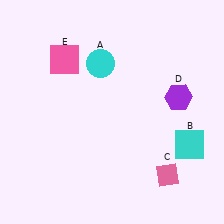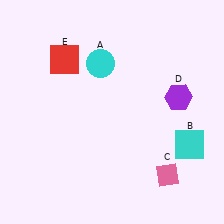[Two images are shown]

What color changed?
The square (E) changed from pink in Image 1 to red in Image 2.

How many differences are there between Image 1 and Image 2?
There is 1 difference between the two images.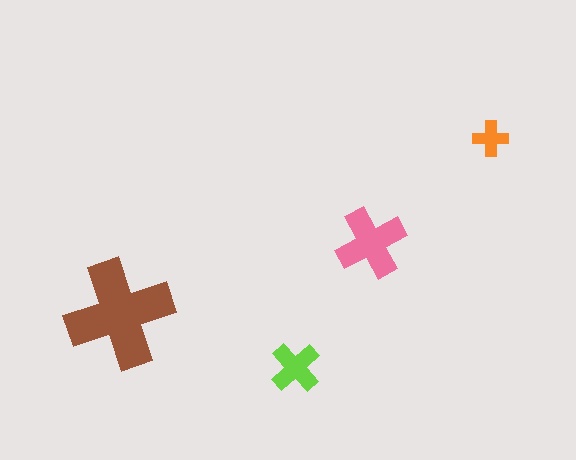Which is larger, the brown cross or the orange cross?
The brown one.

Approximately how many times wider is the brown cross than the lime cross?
About 2 times wider.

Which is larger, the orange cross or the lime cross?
The lime one.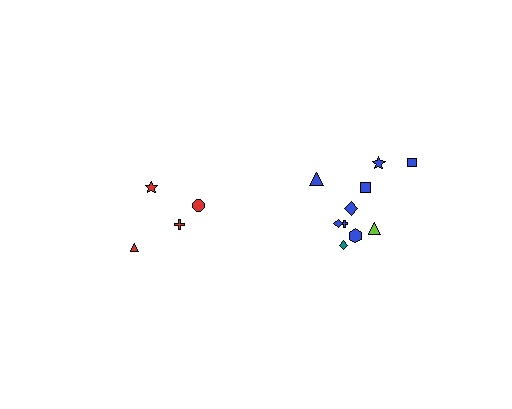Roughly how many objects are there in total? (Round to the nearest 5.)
Roughly 15 objects in total.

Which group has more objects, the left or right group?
The right group.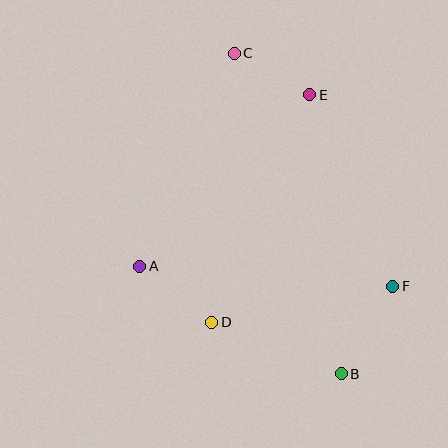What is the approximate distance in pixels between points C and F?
The distance between C and F is approximately 282 pixels.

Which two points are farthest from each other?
Points B and C are farthest from each other.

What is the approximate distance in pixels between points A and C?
The distance between A and C is approximately 233 pixels.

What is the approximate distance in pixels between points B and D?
The distance between B and D is approximately 140 pixels.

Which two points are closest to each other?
Points C and E are closest to each other.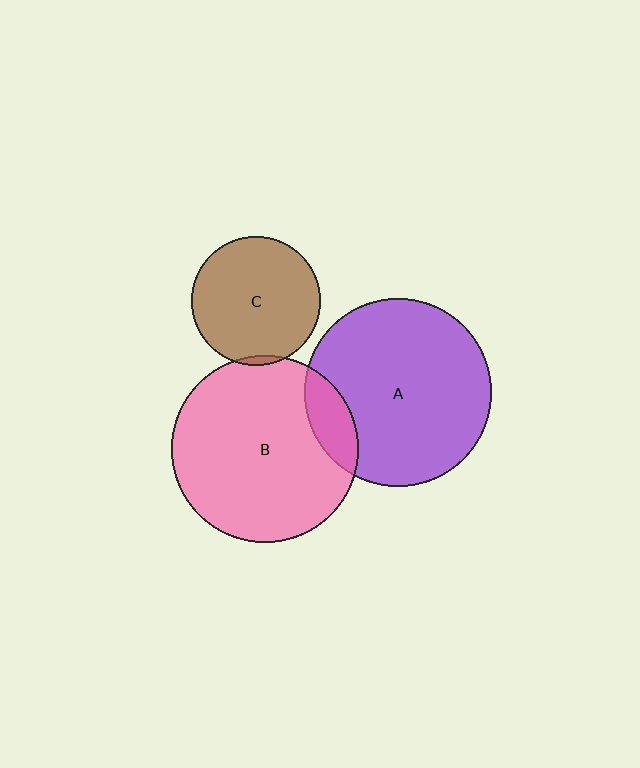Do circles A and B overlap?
Yes.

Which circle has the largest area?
Circle A (purple).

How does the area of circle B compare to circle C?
Approximately 2.1 times.